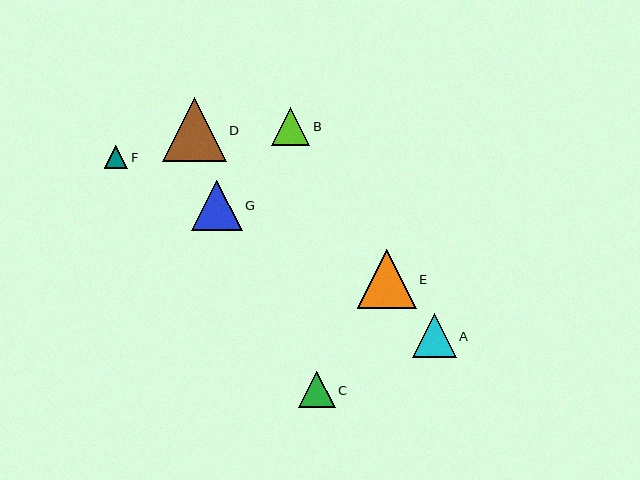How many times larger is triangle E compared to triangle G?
Triangle E is approximately 1.2 times the size of triangle G.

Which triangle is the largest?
Triangle D is the largest with a size of approximately 64 pixels.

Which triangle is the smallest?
Triangle F is the smallest with a size of approximately 23 pixels.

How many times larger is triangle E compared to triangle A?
Triangle E is approximately 1.3 times the size of triangle A.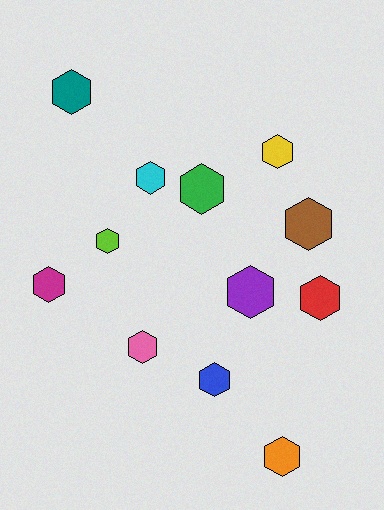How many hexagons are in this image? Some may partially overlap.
There are 12 hexagons.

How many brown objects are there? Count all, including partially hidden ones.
There is 1 brown object.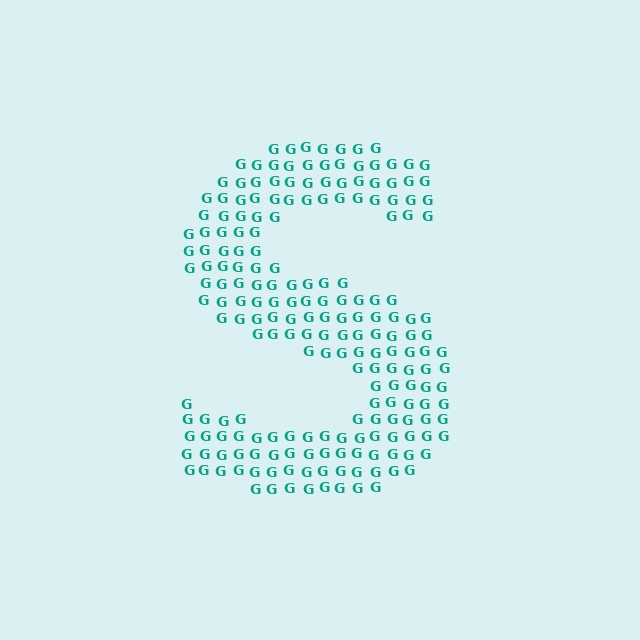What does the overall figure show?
The overall figure shows the letter S.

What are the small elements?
The small elements are letter G's.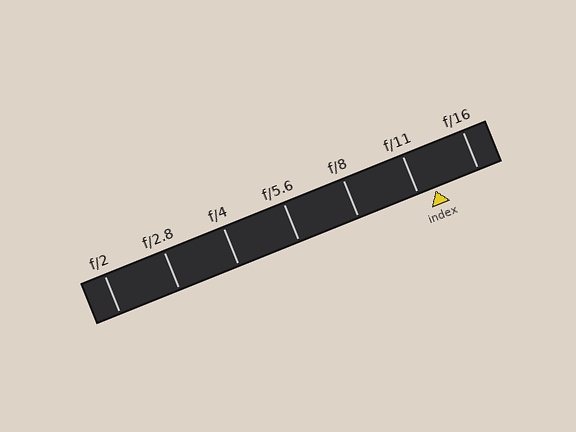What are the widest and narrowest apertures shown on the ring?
The widest aperture shown is f/2 and the narrowest is f/16.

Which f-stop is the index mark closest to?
The index mark is closest to f/11.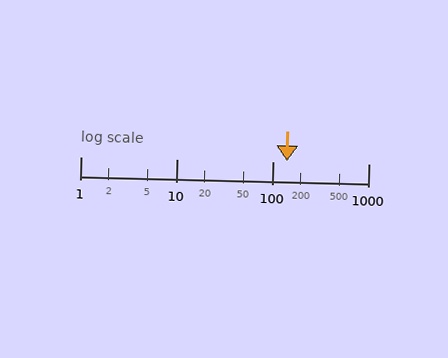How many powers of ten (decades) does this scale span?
The scale spans 3 decades, from 1 to 1000.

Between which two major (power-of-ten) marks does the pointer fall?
The pointer is between 100 and 1000.